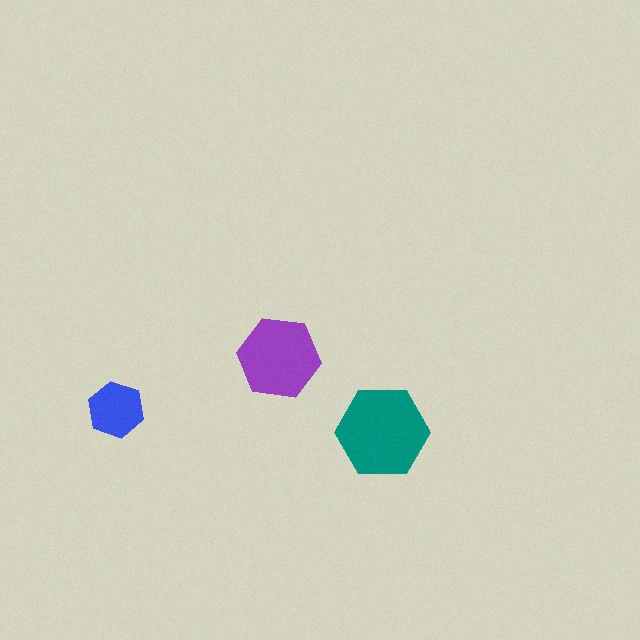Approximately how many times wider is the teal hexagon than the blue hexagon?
About 1.5 times wider.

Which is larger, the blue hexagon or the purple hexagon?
The purple one.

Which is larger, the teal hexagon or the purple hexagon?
The teal one.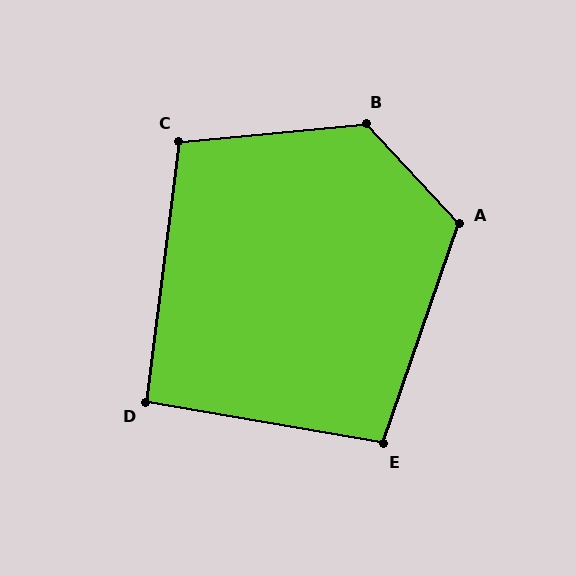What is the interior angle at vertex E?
Approximately 99 degrees (obtuse).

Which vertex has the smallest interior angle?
D, at approximately 93 degrees.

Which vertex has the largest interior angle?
B, at approximately 127 degrees.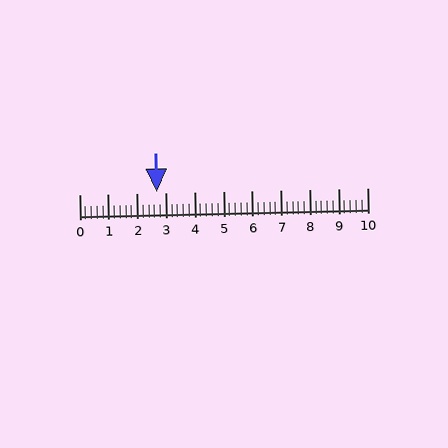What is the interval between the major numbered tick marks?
The major tick marks are spaced 1 units apart.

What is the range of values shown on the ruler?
The ruler shows values from 0 to 10.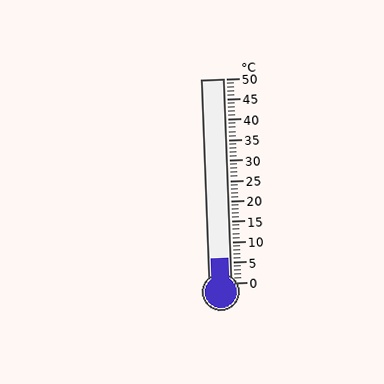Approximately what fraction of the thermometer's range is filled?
The thermometer is filled to approximately 10% of its range.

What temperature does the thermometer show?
The thermometer shows approximately 6°C.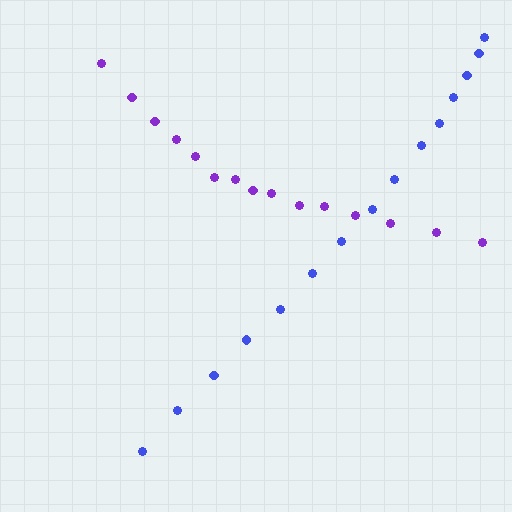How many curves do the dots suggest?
There are 2 distinct paths.